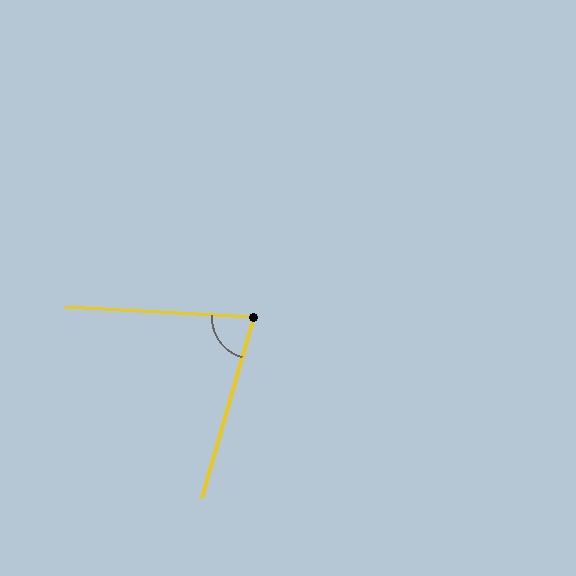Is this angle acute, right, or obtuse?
It is acute.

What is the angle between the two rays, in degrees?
Approximately 77 degrees.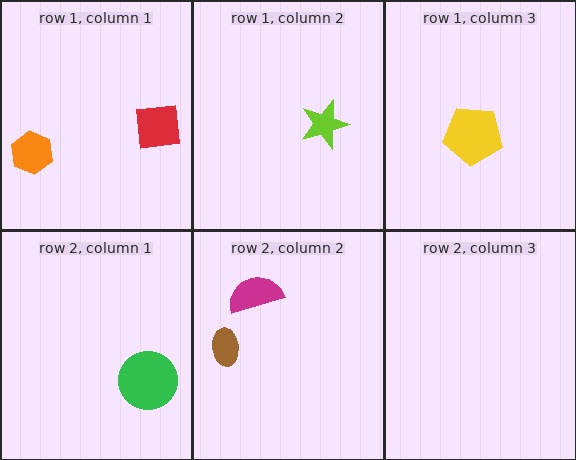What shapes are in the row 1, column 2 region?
The lime star.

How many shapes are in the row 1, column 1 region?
2.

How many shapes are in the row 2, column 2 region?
2.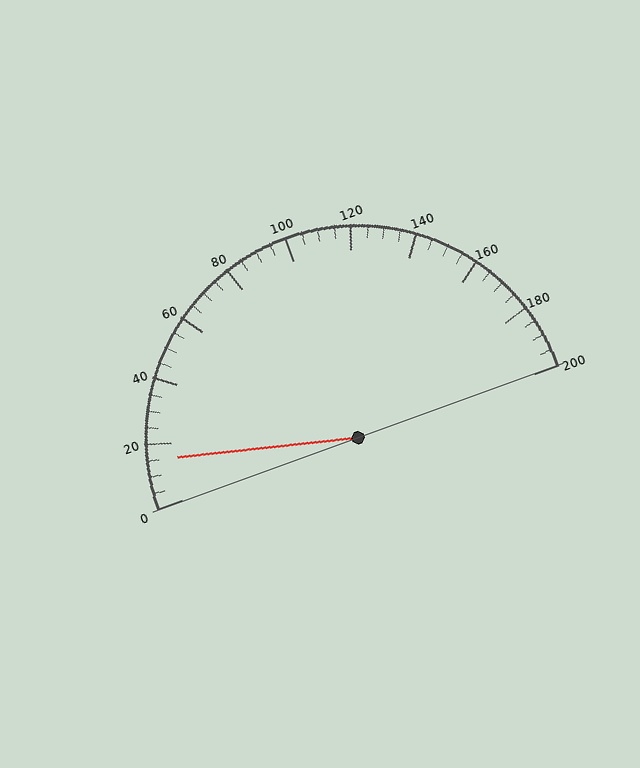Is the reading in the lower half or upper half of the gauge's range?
The reading is in the lower half of the range (0 to 200).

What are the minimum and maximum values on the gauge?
The gauge ranges from 0 to 200.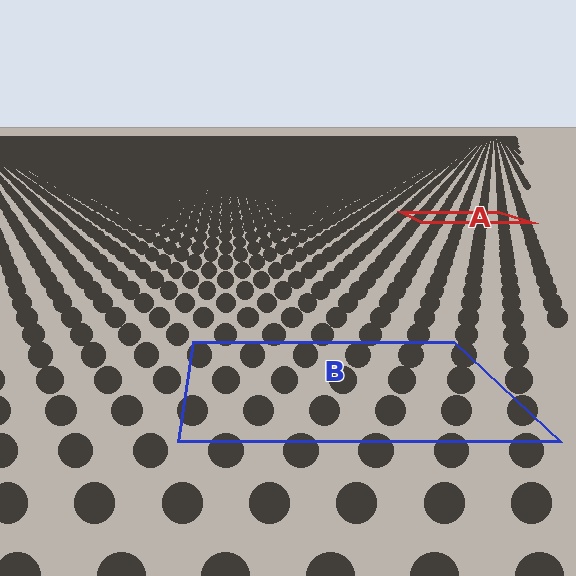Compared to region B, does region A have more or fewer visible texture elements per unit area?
Region A has more texture elements per unit area — they are packed more densely because it is farther away.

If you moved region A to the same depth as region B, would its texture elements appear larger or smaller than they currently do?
They would appear larger. At a closer depth, the same texture elements are projected at a bigger on-screen size.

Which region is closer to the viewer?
Region B is closer. The texture elements there are larger and more spread out.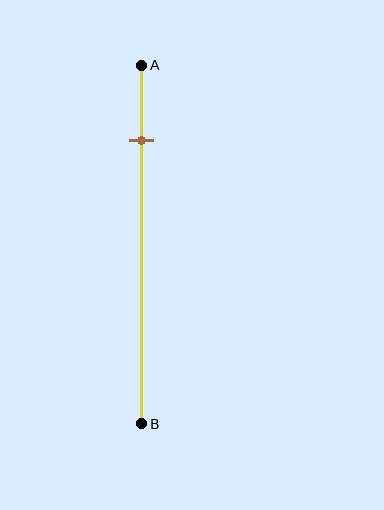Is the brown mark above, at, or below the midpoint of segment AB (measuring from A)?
The brown mark is above the midpoint of segment AB.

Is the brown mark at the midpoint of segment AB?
No, the mark is at about 20% from A, not at the 50% midpoint.